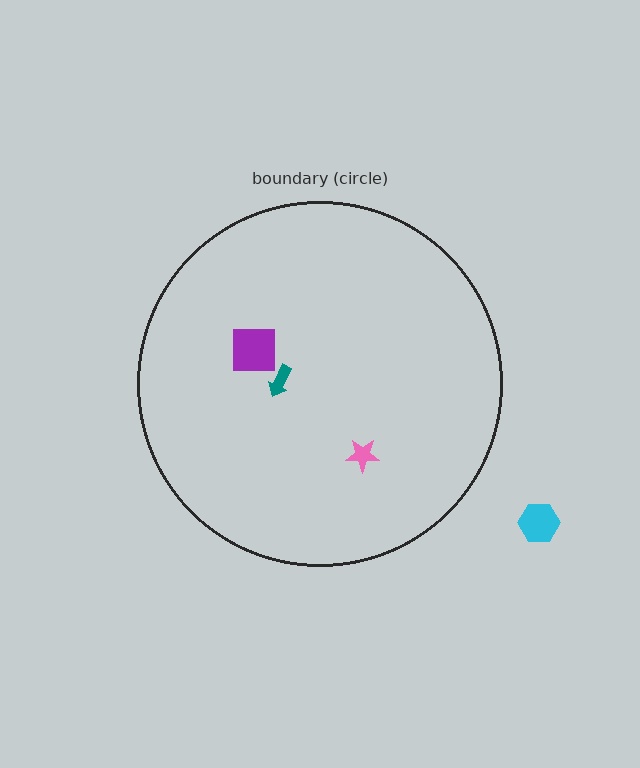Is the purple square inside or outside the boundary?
Inside.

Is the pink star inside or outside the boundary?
Inside.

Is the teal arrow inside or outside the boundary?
Inside.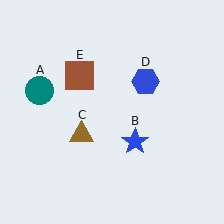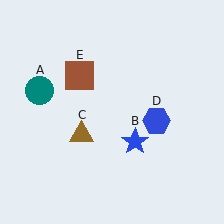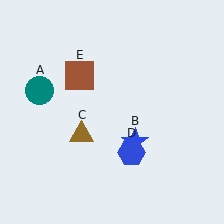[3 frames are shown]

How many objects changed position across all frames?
1 object changed position: blue hexagon (object D).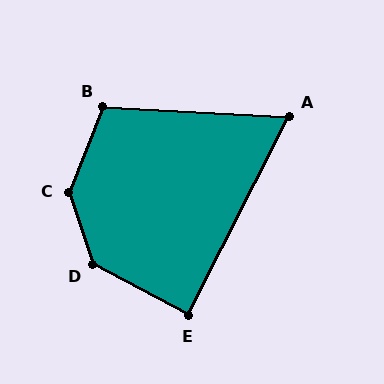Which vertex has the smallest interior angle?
A, at approximately 66 degrees.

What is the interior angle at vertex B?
Approximately 109 degrees (obtuse).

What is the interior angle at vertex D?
Approximately 136 degrees (obtuse).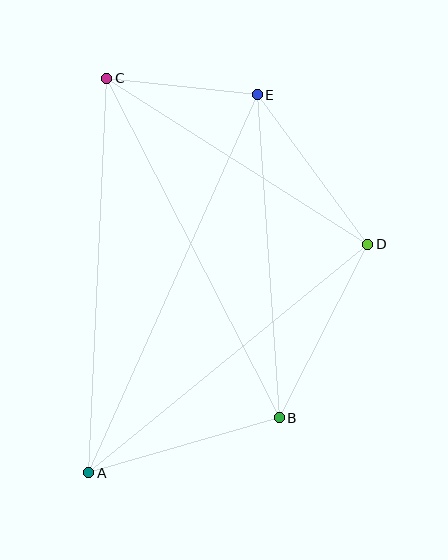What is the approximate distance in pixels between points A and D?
The distance between A and D is approximately 361 pixels.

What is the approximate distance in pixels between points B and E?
The distance between B and E is approximately 324 pixels.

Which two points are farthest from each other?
Points A and E are farthest from each other.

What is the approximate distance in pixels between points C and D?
The distance between C and D is approximately 310 pixels.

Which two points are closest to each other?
Points C and E are closest to each other.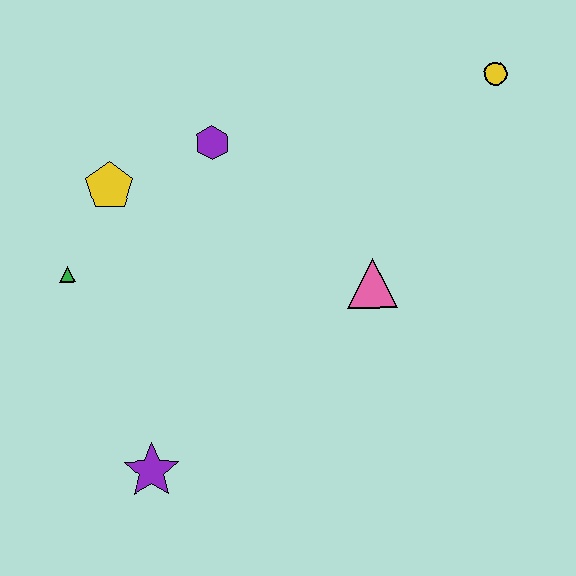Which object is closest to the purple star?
The green triangle is closest to the purple star.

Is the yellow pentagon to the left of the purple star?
Yes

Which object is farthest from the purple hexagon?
The purple star is farthest from the purple hexagon.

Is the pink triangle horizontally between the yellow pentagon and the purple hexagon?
No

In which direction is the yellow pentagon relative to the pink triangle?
The yellow pentagon is to the left of the pink triangle.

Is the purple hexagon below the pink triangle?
No